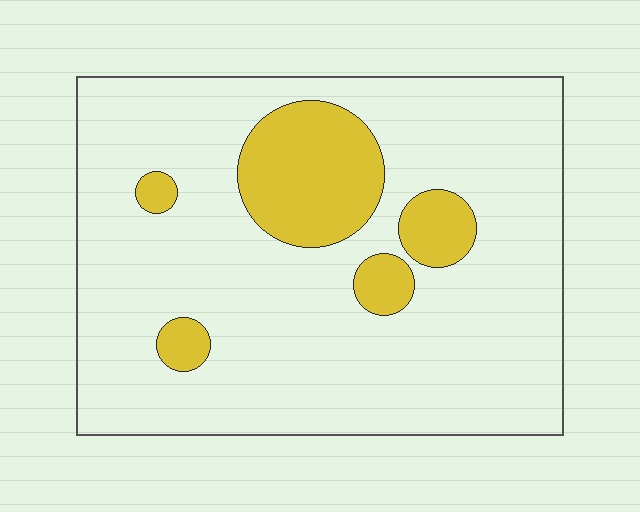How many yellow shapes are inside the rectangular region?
5.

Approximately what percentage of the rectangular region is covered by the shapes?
Approximately 15%.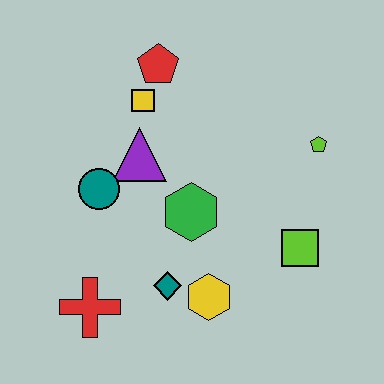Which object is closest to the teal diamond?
The yellow hexagon is closest to the teal diamond.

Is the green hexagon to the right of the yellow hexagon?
No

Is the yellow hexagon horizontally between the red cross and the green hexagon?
No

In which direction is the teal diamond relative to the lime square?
The teal diamond is to the left of the lime square.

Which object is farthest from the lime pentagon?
The red cross is farthest from the lime pentagon.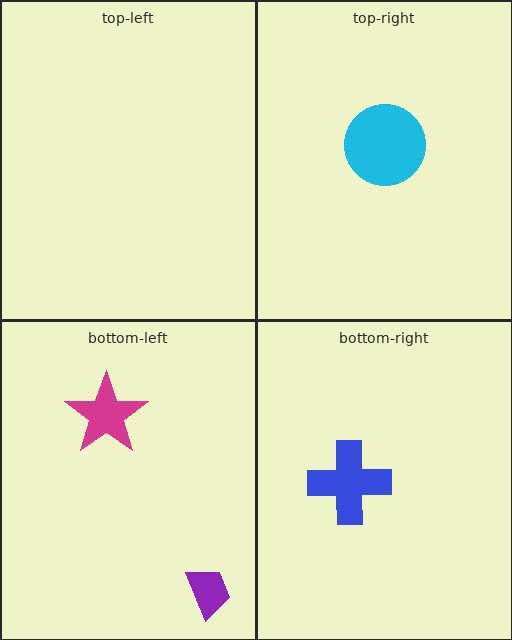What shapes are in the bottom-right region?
The blue cross.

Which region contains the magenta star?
The bottom-left region.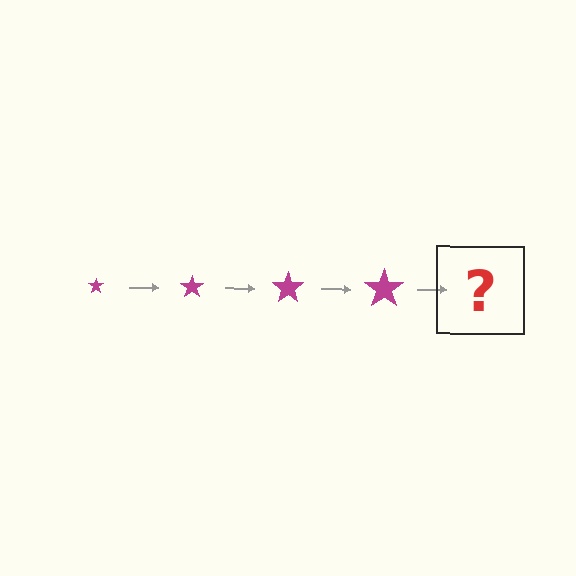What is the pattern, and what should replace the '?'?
The pattern is that the star gets progressively larger each step. The '?' should be a magenta star, larger than the previous one.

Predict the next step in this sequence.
The next step is a magenta star, larger than the previous one.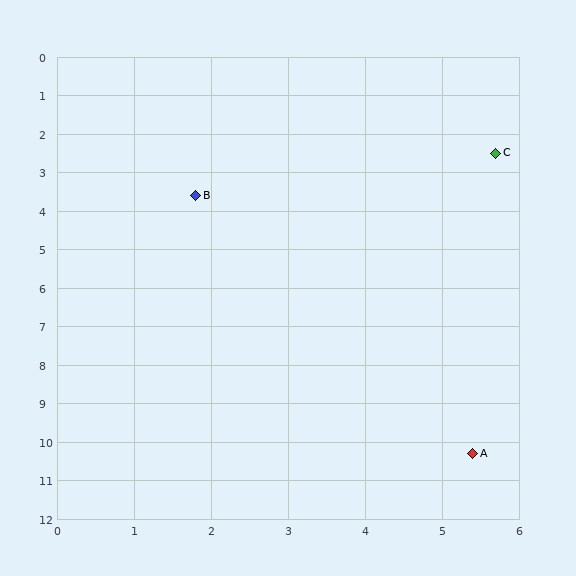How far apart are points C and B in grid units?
Points C and B are about 4.1 grid units apart.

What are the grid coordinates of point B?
Point B is at approximately (1.8, 3.6).